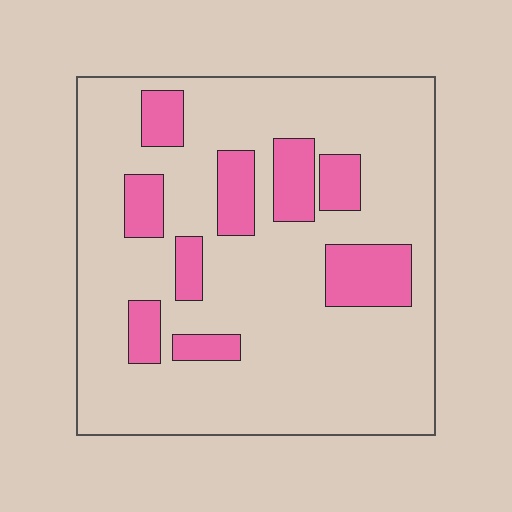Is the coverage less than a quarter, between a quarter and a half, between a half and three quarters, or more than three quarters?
Less than a quarter.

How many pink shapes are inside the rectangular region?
9.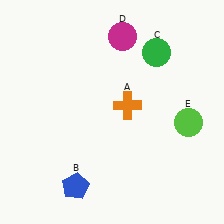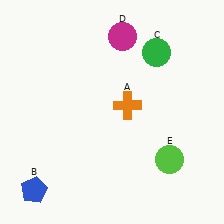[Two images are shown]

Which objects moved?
The objects that moved are: the blue pentagon (B), the lime circle (E).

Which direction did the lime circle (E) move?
The lime circle (E) moved down.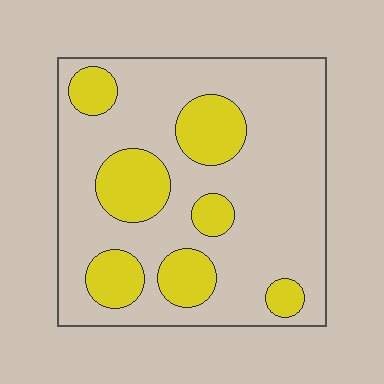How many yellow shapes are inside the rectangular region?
7.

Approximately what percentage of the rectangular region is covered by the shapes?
Approximately 25%.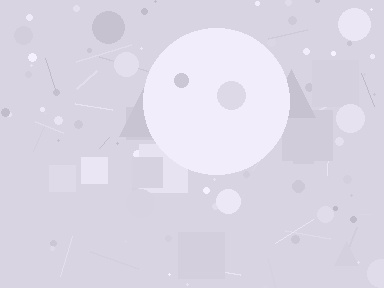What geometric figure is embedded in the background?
A circle is embedded in the background.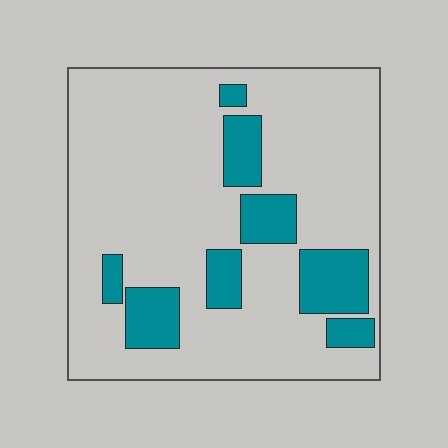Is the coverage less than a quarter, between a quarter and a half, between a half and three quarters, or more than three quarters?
Less than a quarter.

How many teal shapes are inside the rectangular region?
8.